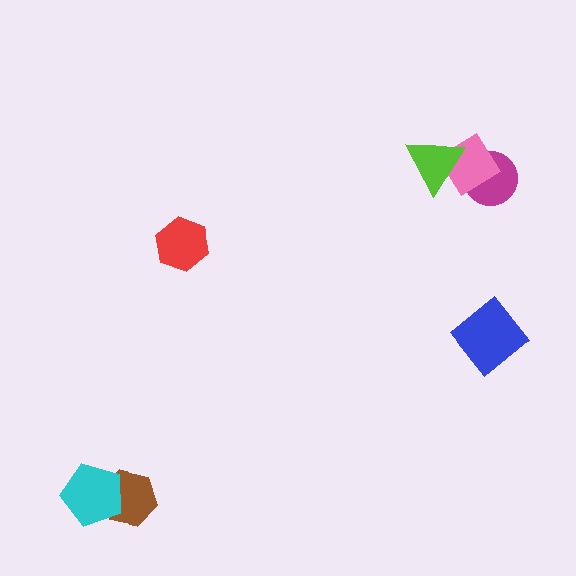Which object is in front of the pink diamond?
The lime triangle is in front of the pink diamond.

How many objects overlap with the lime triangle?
1 object overlaps with the lime triangle.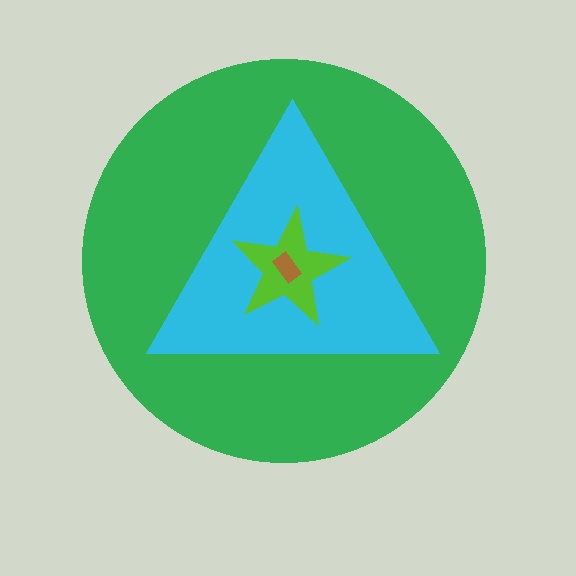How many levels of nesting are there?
4.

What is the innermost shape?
The brown rectangle.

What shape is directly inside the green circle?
The cyan triangle.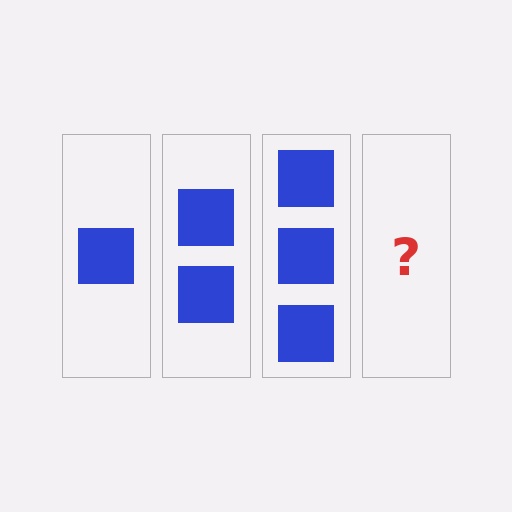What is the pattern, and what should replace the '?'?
The pattern is that each step adds one more square. The '?' should be 4 squares.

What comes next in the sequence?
The next element should be 4 squares.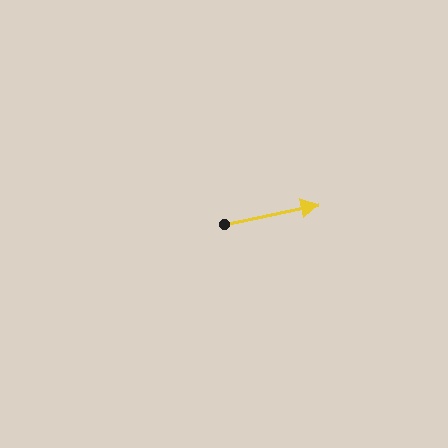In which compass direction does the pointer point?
East.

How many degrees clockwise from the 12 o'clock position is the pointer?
Approximately 78 degrees.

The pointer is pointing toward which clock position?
Roughly 3 o'clock.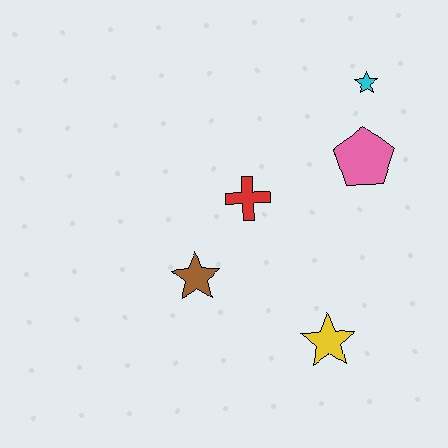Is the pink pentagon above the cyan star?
No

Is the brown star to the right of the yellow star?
No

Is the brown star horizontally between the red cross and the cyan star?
No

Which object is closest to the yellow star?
The brown star is closest to the yellow star.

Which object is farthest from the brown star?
The cyan star is farthest from the brown star.